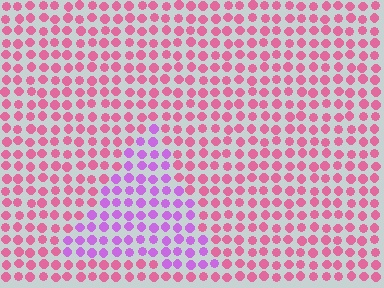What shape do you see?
I see a triangle.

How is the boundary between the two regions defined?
The boundary is defined purely by a slight shift in hue (about 46 degrees). Spacing, size, and orientation are identical on both sides.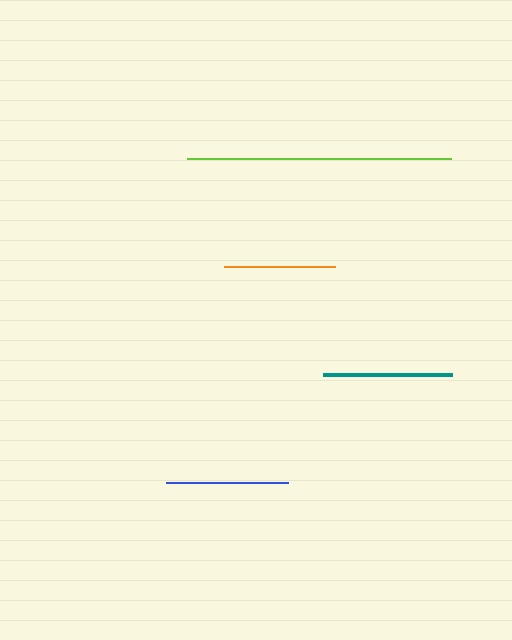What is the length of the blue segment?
The blue segment is approximately 122 pixels long.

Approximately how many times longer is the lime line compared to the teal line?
The lime line is approximately 2.0 times the length of the teal line.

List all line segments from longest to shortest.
From longest to shortest: lime, teal, blue, orange.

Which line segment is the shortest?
The orange line is the shortest at approximately 111 pixels.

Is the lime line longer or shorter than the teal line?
The lime line is longer than the teal line.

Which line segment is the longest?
The lime line is the longest at approximately 264 pixels.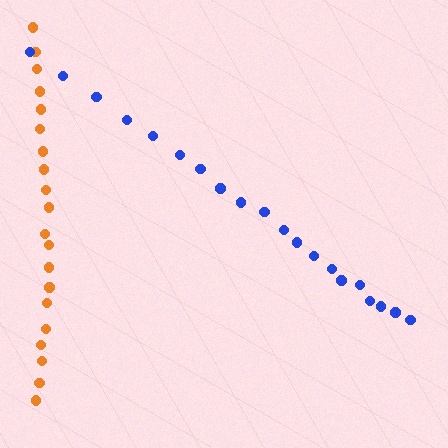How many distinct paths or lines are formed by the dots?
There are 2 distinct paths.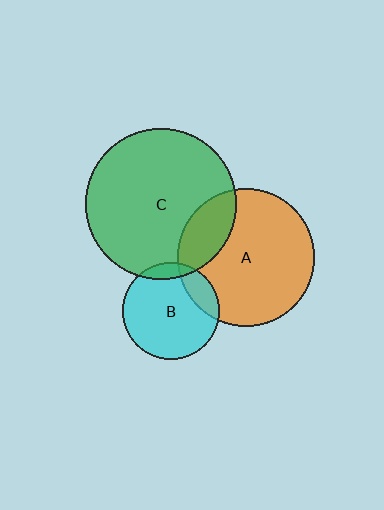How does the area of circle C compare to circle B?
Approximately 2.4 times.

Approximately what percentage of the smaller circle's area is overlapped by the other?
Approximately 10%.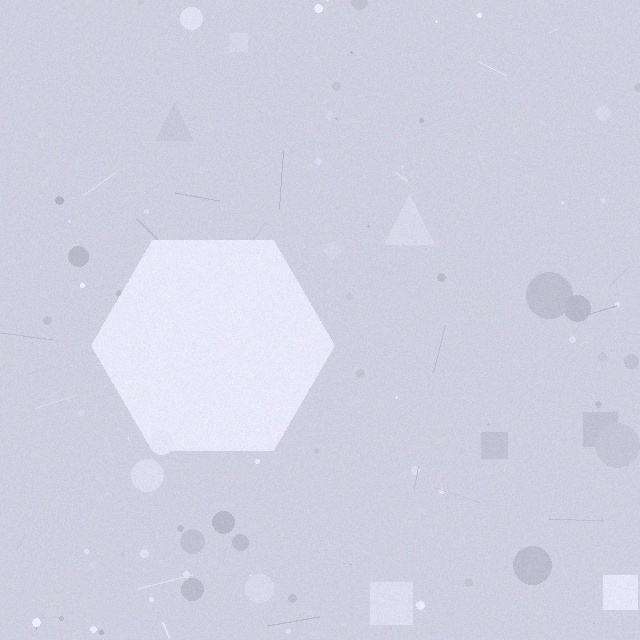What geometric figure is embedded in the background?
A hexagon is embedded in the background.